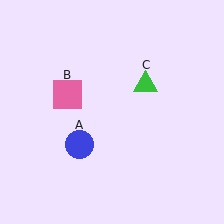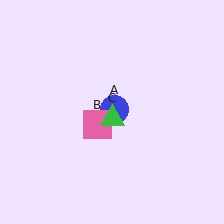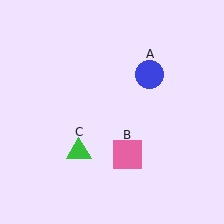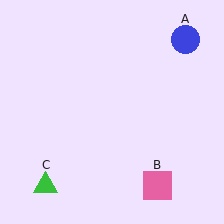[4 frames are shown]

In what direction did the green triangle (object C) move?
The green triangle (object C) moved down and to the left.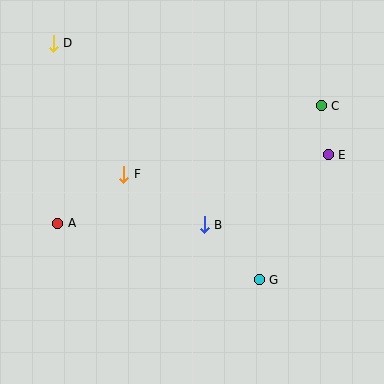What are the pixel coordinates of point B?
Point B is at (204, 225).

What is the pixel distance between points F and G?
The distance between F and G is 172 pixels.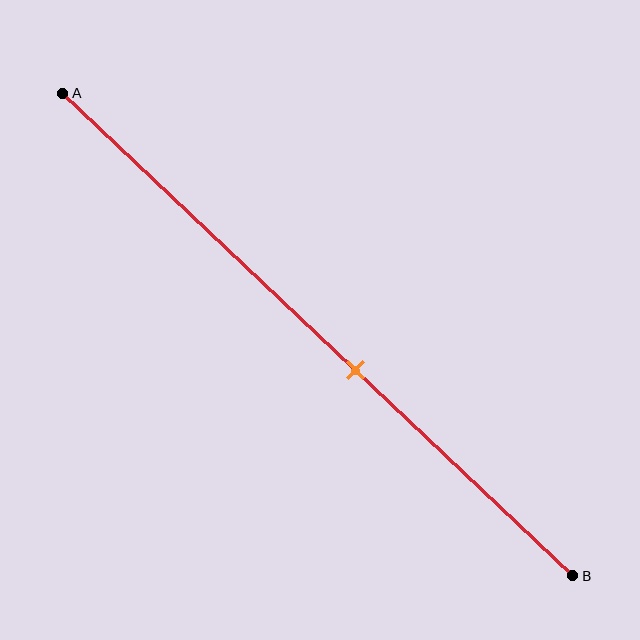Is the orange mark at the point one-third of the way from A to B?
No, the mark is at about 55% from A, not at the 33% one-third point.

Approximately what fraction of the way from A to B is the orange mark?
The orange mark is approximately 55% of the way from A to B.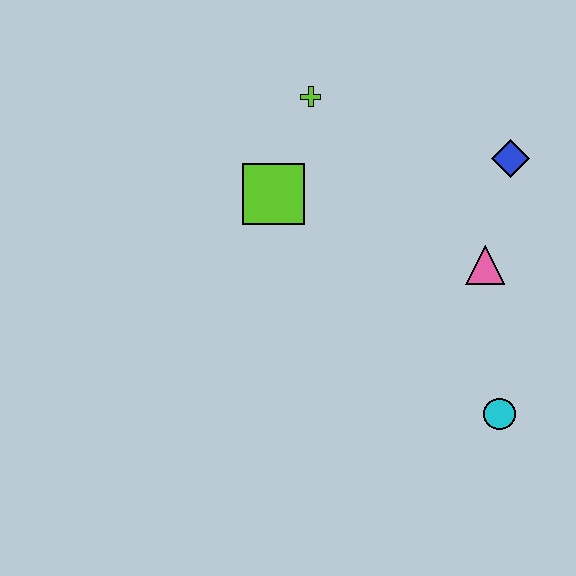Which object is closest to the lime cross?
The lime square is closest to the lime cross.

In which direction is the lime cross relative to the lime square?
The lime cross is above the lime square.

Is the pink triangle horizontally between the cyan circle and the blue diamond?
No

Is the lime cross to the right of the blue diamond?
No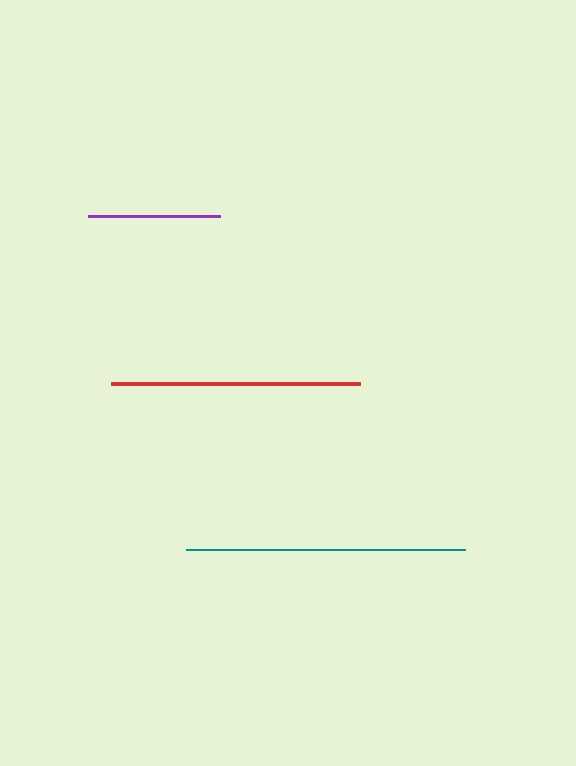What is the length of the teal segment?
The teal segment is approximately 279 pixels long.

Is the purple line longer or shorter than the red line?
The red line is longer than the purple line.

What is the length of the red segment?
The red segment is approximately 249 pixels long.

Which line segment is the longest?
The teal line is the longest at approximately 279 pixels.